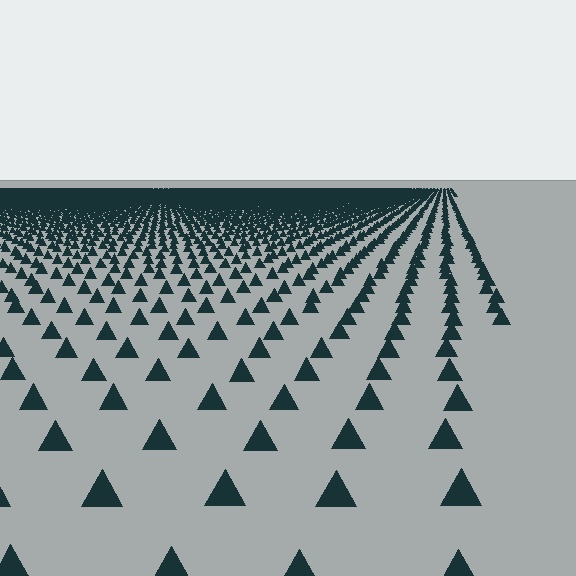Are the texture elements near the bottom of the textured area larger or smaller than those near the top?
Larger. Near the bottom, elements are closer to the viewer and appear at a bigger on-screen size.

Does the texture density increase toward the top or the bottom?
Density increases toward the top.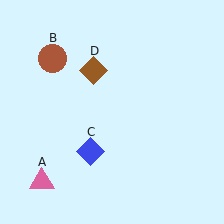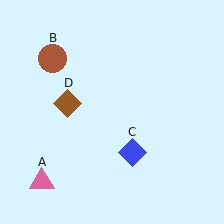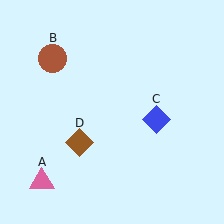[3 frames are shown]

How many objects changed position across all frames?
2 objects changed position: blue diamond (object C), brown diamond (object D).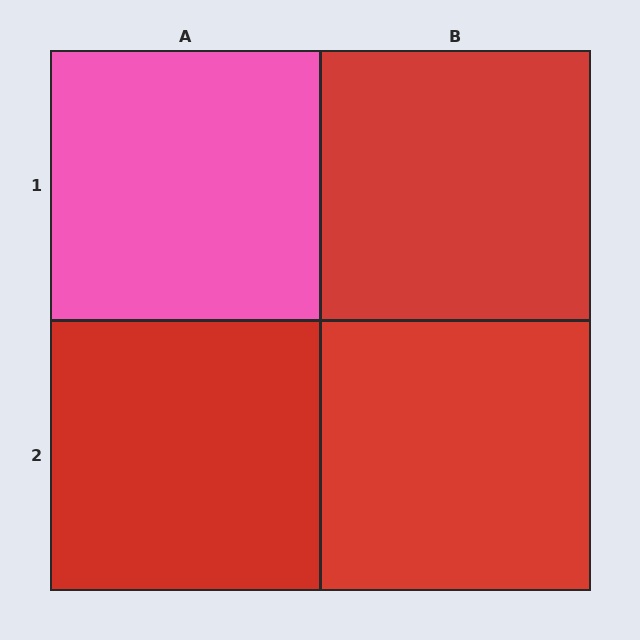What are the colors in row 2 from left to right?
Red, red.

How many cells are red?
3 cells are red.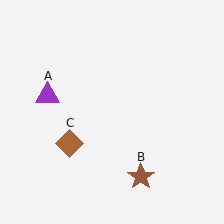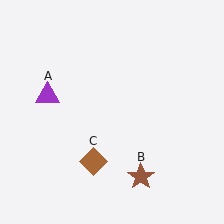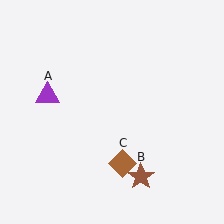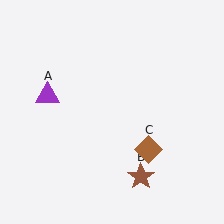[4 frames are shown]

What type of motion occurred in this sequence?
The brown diamond (object C) rotated counterclockwise around the center of the scene.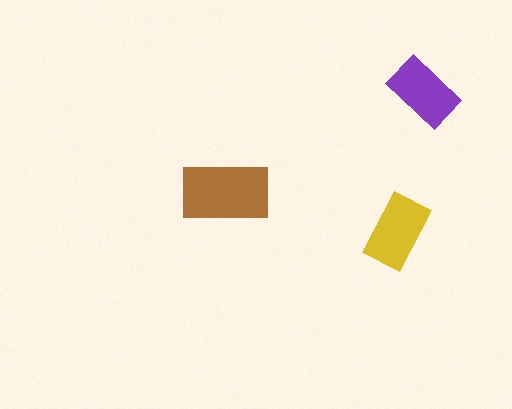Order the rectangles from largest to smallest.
the brown one, the yellow one, the purple one.